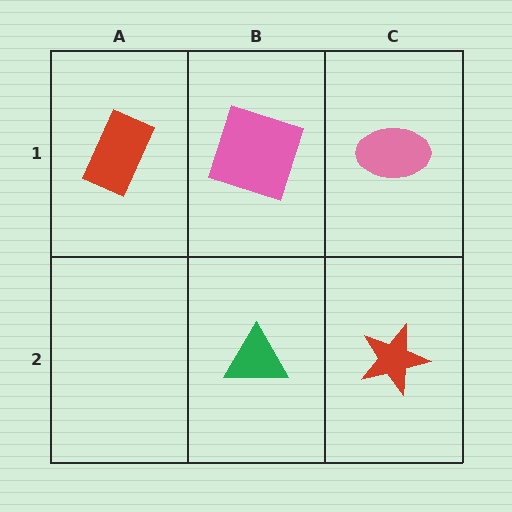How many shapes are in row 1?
3 shapes.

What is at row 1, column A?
A red rectangle.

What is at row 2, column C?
A red star.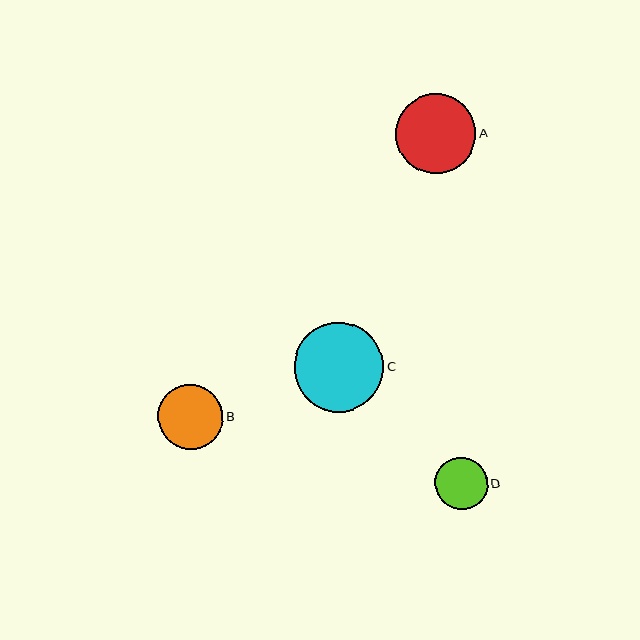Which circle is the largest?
Circle C is the largest with a size of approximately 90 pixels.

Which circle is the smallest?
Circle D is the smallest with a size of approximately 53 pixels.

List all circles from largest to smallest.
From largest to smallest: C, A, B, D.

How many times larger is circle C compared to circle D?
Circle C is approximately 1.7 times the size of circle D.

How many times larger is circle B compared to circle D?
Circle B is approximately 1.2 times the size of circle D.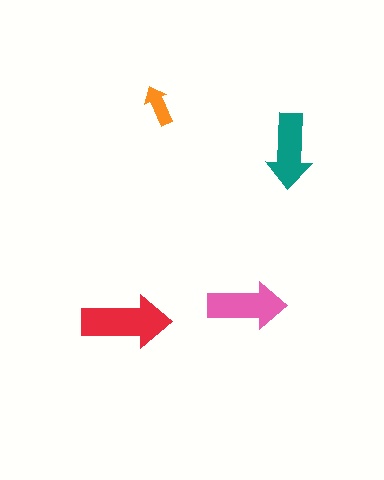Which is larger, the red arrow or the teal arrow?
The red one.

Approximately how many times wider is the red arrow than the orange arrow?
About 2 times wider.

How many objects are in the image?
There are 4 objects in the image.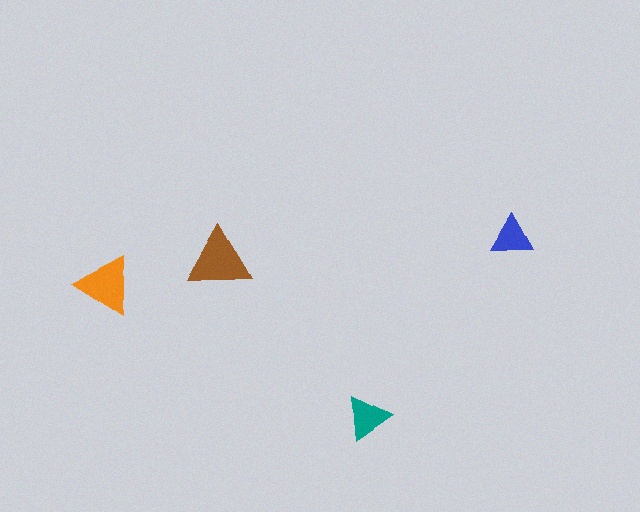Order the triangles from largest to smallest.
the brown one, the orange one, the teal one, the blue one.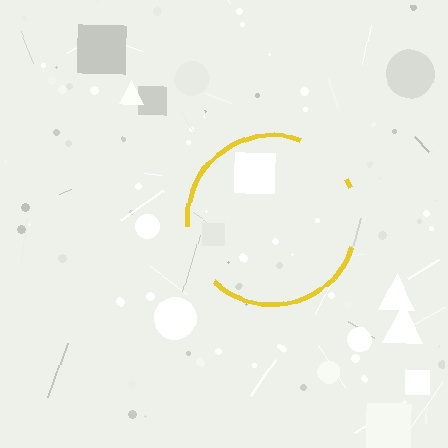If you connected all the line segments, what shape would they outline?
They would outline a circle.